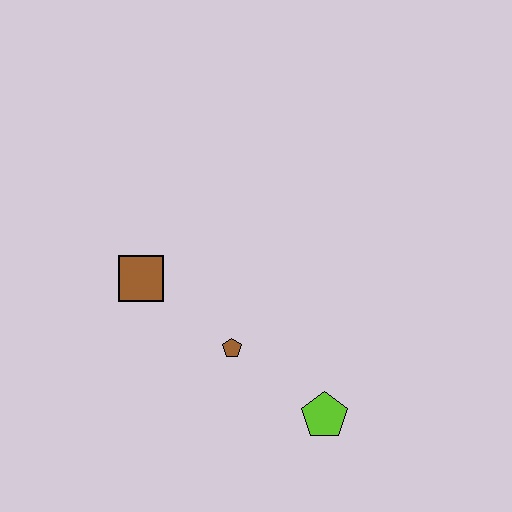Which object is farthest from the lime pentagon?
The brown square is farthest from the lime pentagon.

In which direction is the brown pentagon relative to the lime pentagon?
The brown pentagon is to the left of the lime pentagon.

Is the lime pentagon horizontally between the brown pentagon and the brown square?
No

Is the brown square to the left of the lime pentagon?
Yes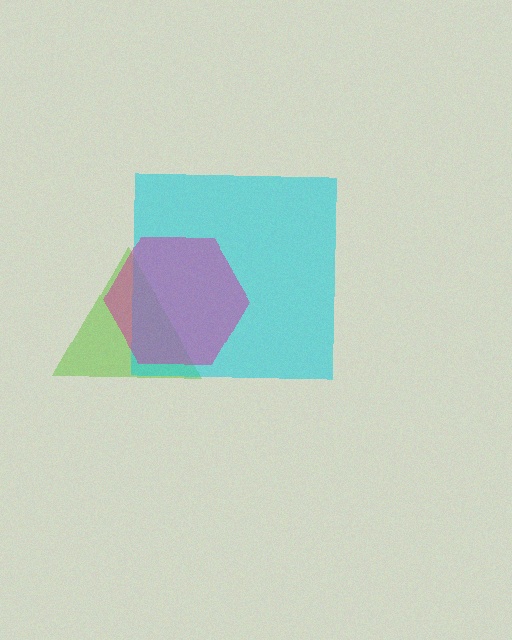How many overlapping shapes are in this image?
There are 3 overlapping shapes in the image.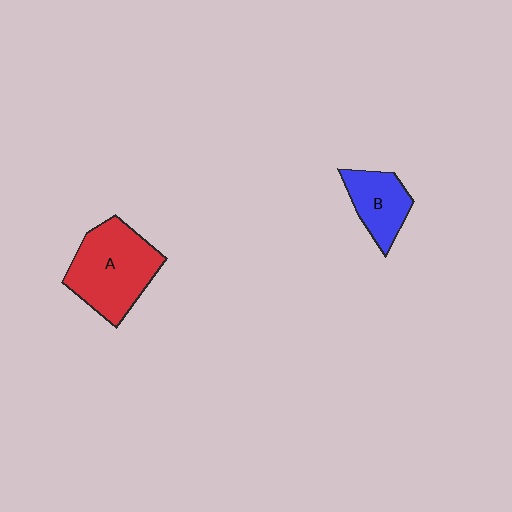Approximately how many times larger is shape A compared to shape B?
Approximately 1.8 times.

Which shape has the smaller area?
Shape B (blue).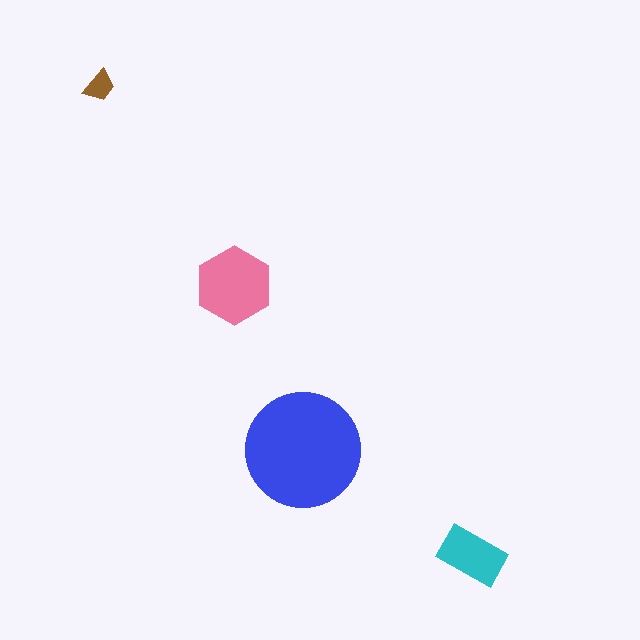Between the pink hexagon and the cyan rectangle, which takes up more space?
The pink hexagon.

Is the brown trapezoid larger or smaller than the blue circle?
Smaller.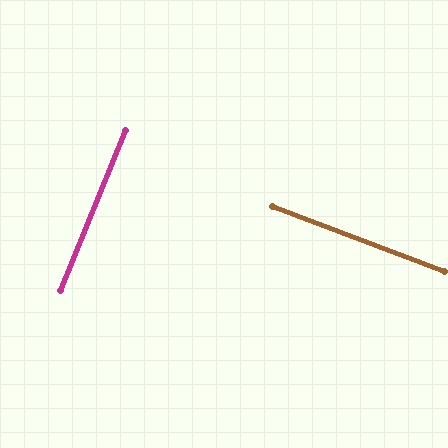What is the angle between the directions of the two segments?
Approximately 89 degrees.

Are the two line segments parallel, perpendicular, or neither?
Perpendicular — they meet at approximately 89°.